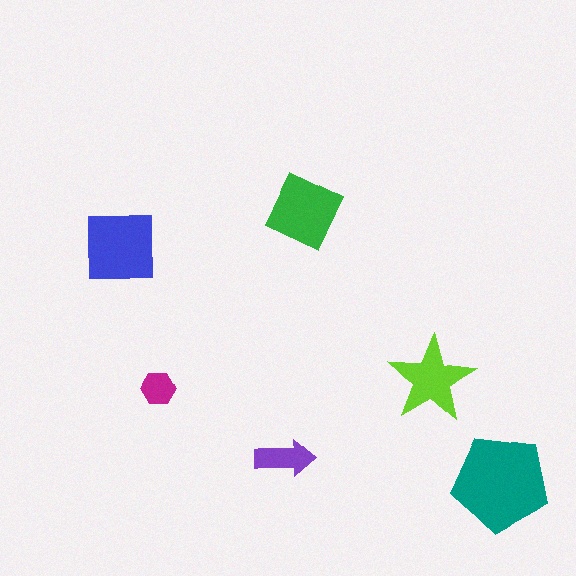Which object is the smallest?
The magenta hexagon.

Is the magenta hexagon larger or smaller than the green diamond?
Smaller.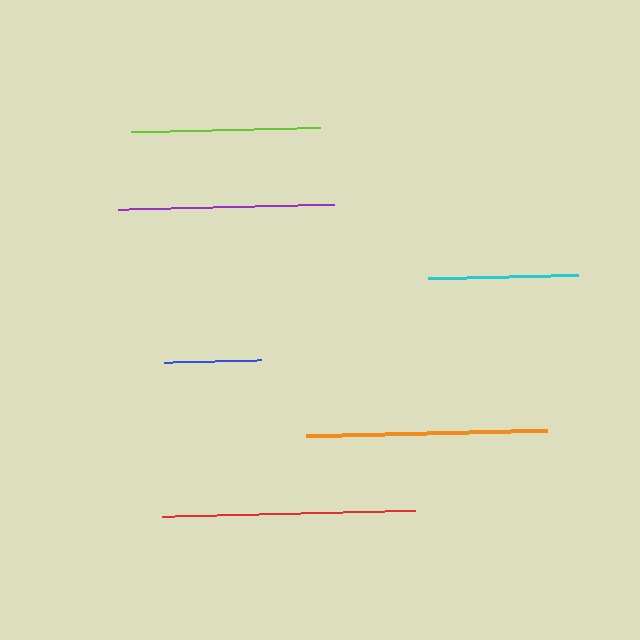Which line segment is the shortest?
The blue line is the shortest at approximately 98 pixels.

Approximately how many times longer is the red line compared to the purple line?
The red line is approximately 1.2 times the length of the purple line.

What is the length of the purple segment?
The purple segment is approximately 215 pixels long.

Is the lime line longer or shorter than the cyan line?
The lime line is longer than the cyan line.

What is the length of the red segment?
The red segment is approximately 253 pixels long.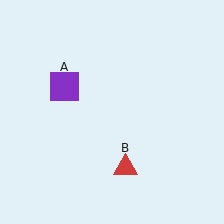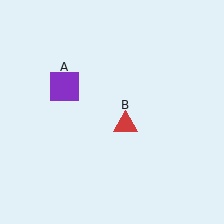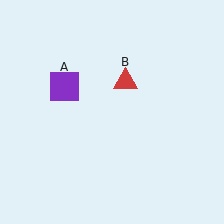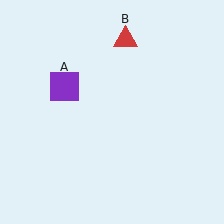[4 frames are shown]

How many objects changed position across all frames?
1 object changed position: red triangle (object B).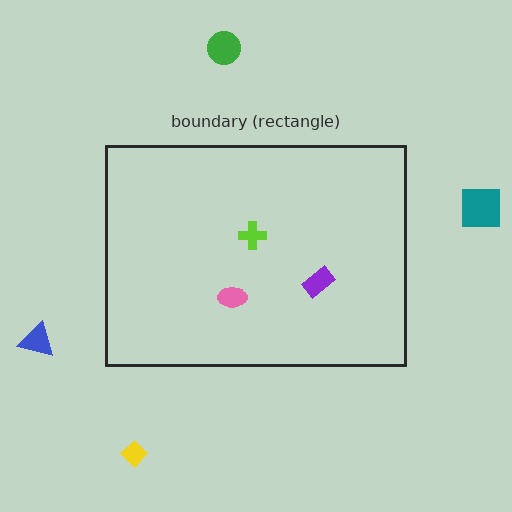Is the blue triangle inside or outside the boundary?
Outside.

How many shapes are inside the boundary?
3 inside, 4 outside.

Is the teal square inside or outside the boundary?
Outside.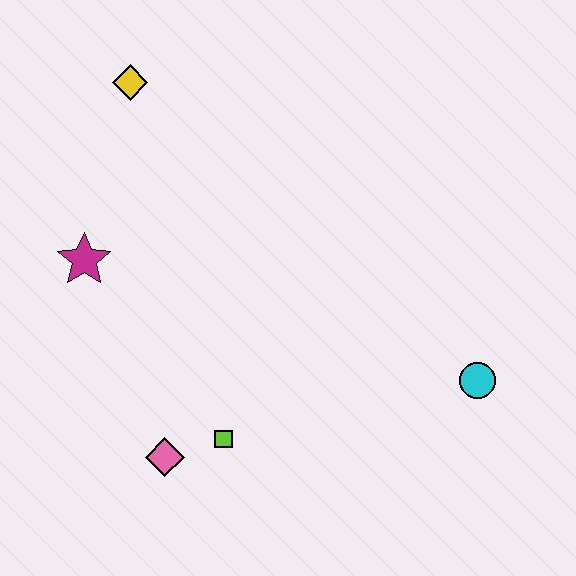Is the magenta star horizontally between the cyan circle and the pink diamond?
No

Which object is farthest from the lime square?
The yellow diamond is farthest from the lime square.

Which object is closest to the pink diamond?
The lime square is closest to the pink diamond.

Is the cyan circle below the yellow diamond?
Yes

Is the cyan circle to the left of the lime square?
No